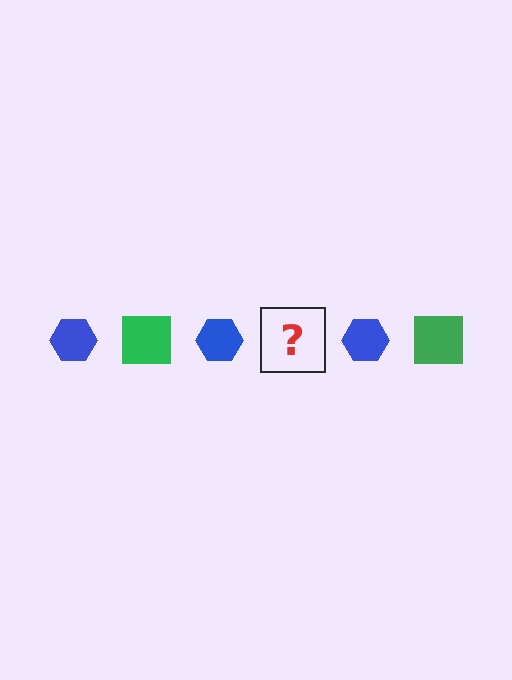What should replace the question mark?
The question mark should be replaced with a green square.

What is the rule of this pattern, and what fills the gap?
The rule is that the pattern alternates between blue hexagon and green square. The gap should be filled with a green square.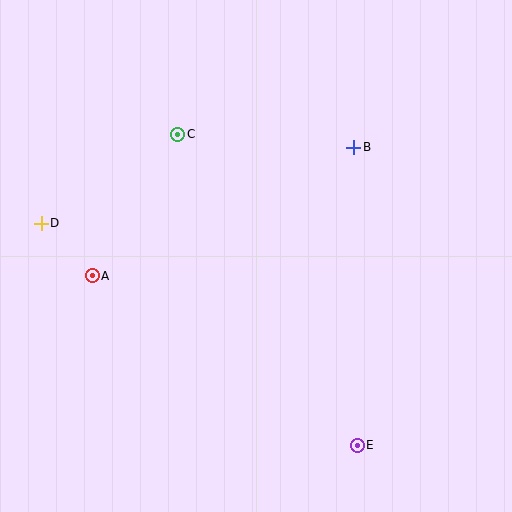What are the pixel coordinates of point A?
Point A is at (92, 276).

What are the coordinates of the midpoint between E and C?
The midpoint between E and C is at (267, 290).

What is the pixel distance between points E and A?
The distance between E and A is 315 pixels.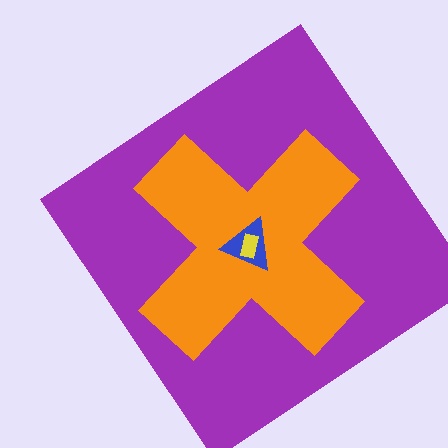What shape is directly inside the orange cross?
The blue triangle.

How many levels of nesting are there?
4.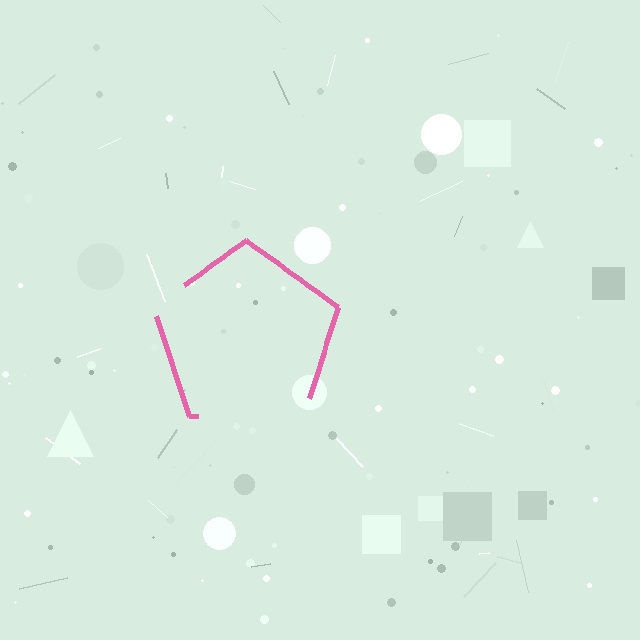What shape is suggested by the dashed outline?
The dashed outline suggests a pentagon.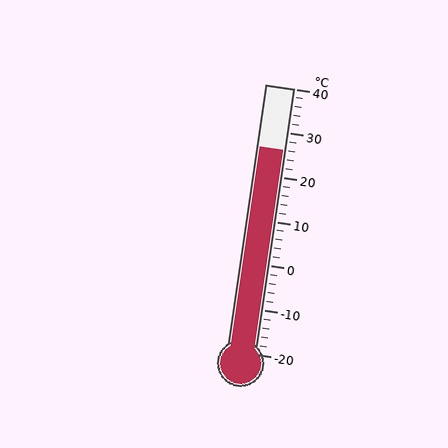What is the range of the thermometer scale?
The thermometer scale ranges from -20°C to 40°C.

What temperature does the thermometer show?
The thermometer shows approximately 26°C.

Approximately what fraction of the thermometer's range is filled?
The thermometer is filled to approximately 75% of its range.